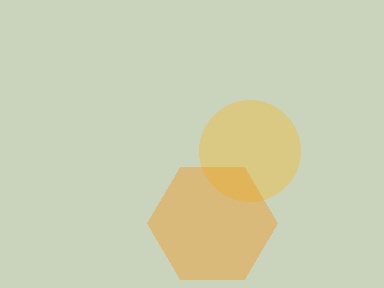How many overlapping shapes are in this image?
There are 2 overlapping shapes in the image.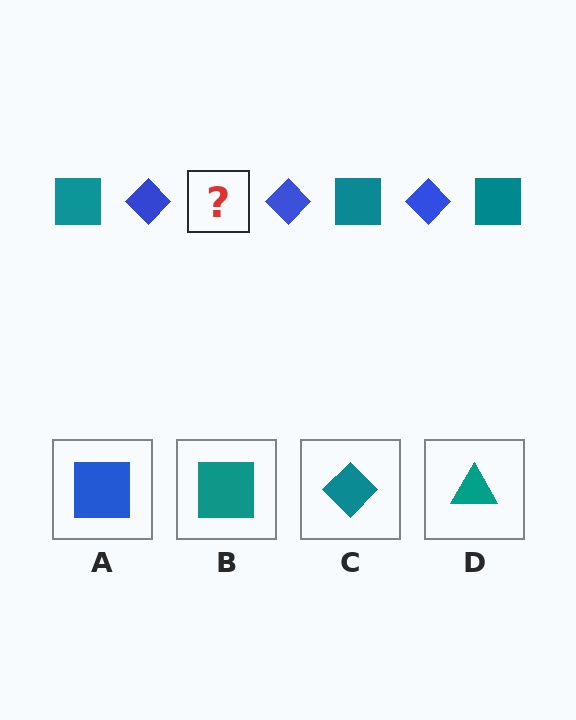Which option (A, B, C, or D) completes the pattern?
B.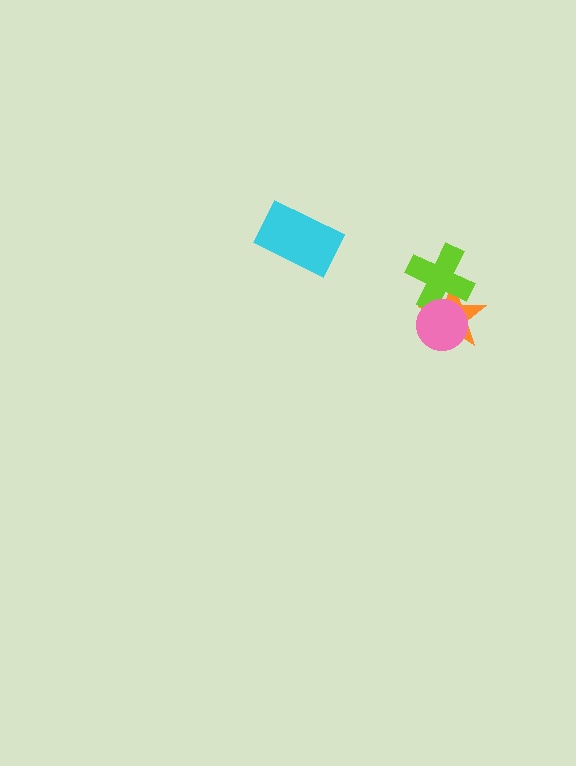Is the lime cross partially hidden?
Yes, it is partially covered by another shape.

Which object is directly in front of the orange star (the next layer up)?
The lime cross is directly in front of the orange star.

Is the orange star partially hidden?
Yes, it is partially covered by another shape.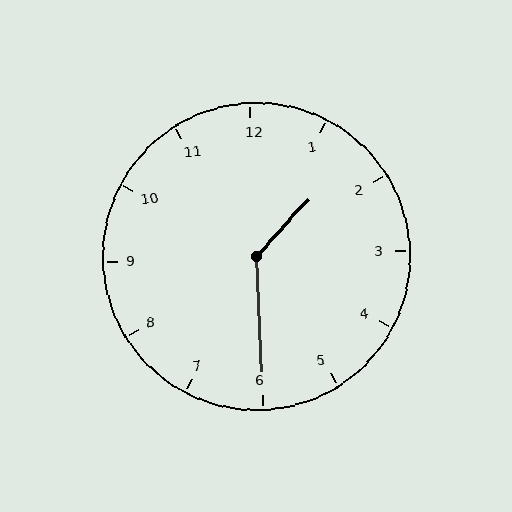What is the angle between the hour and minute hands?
Approximately 135 degrees.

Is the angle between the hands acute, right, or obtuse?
It is obtuse.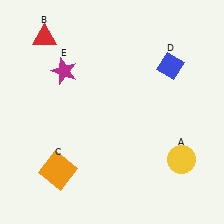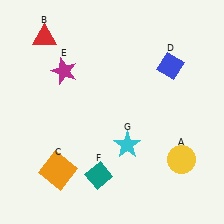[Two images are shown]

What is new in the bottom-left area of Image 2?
A teal diamond (F) was added in the bottom-left area of Image 2.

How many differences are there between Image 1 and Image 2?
There are 2 differences between the two images.